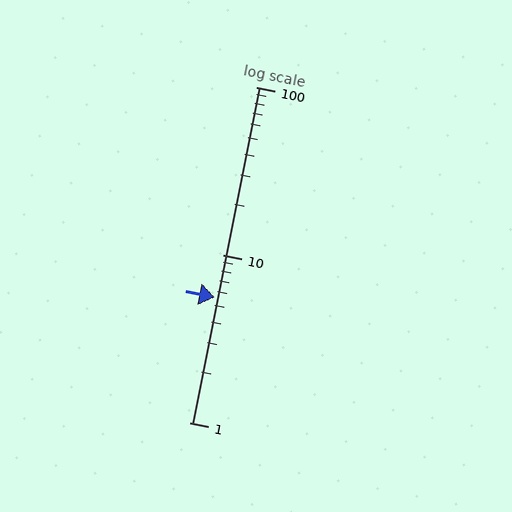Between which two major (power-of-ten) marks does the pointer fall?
The pointer is between 1 and 10.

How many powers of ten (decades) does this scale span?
The scale spans 2 decades, from 1 to 100.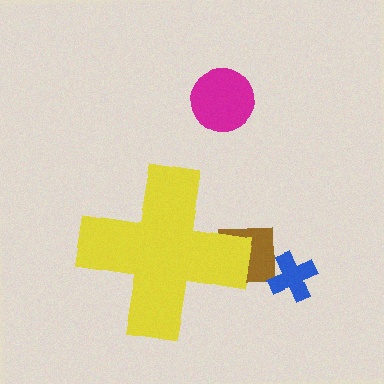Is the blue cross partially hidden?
No, the blue cross is fully visible.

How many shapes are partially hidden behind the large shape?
1 shape is partially hidden.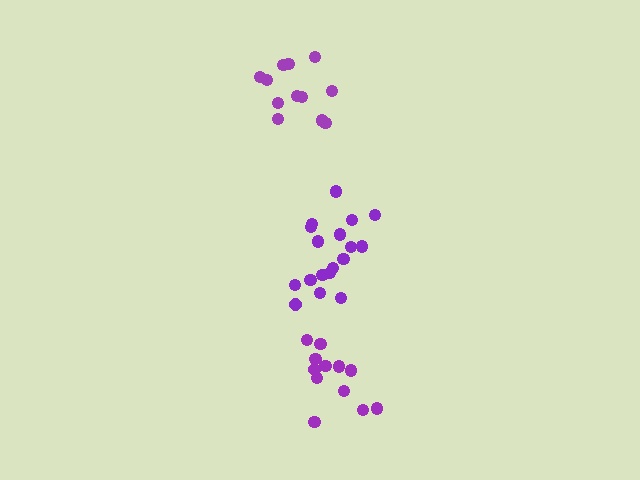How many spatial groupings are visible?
There are 3 spatial groupings.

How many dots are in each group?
Group 1: 18 dots, Group 2: 12 dots, Group 3: 12 dots (42 total).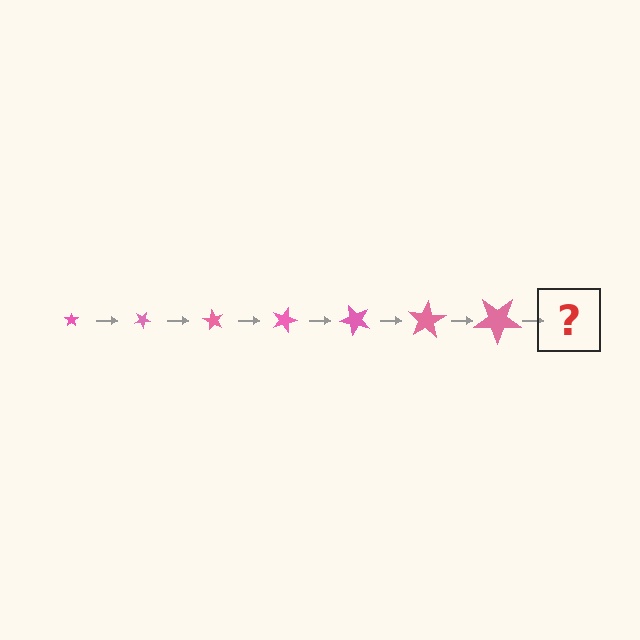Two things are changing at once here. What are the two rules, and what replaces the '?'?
The two rules are that the star grows larger each step and it rotates 30 degrees each step. The '?' should be a star, larger than the previous one and rotated 210 degrees from the start.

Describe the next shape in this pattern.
It should be a star, larger than the previous one and rotated 210 degrees from the start.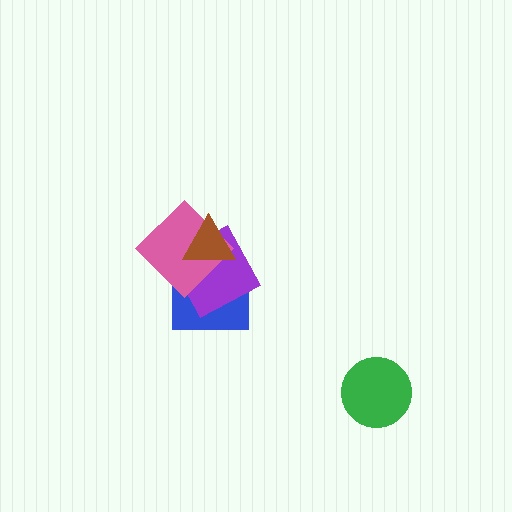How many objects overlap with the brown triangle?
2 objects overlap with the brown triangle.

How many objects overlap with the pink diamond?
3 objects overlap with the pink diamond.